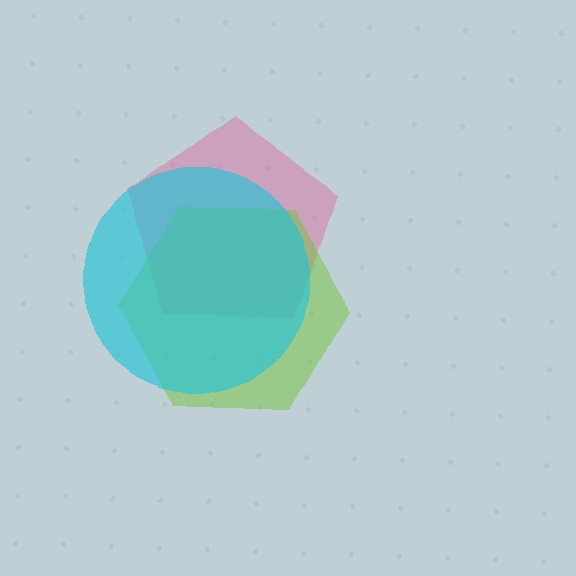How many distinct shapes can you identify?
There are 3 distinct shapes: a pink pentagon, a lime hexagon, a cyan circle.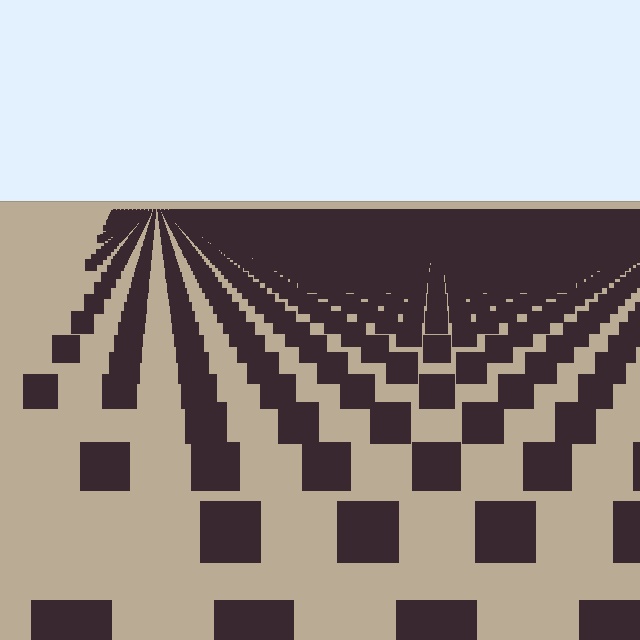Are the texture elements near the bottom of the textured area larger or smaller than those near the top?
Larger. Near the bottom, elements are closer to the viewer and appear at a bigger on-screen size.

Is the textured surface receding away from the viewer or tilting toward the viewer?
The surface is receding away from the viewer. Texture elements get smaller and denser toward the top.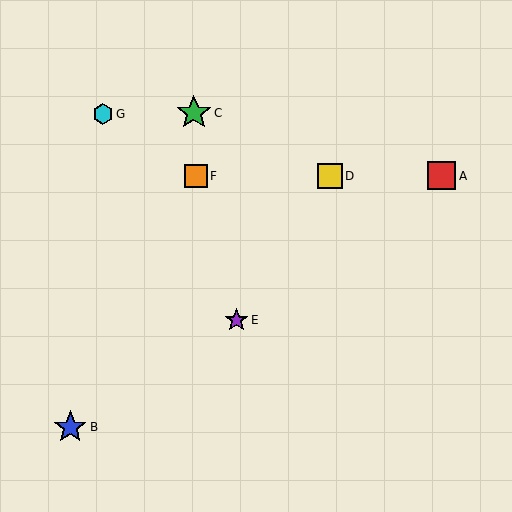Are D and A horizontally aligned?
Yes, both are at y≈176.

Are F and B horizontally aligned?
No, F is at y≈176 and B is at y≈427.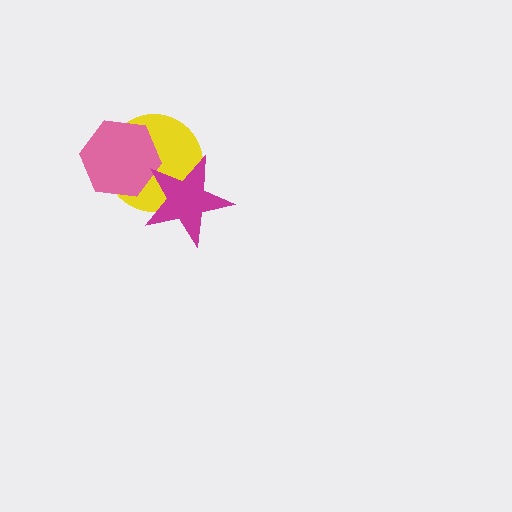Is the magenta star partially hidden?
No, no other shape covers it.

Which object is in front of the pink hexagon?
The magenta star is in front of the pink hexagon.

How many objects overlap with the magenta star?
2 objects overlap with the magenta star.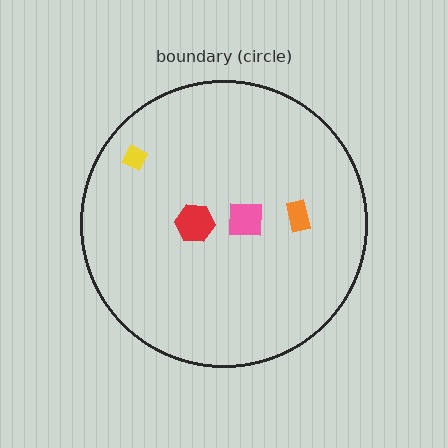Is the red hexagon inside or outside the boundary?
Inside.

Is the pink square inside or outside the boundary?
Inside.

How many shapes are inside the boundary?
4 inside, 0 outside.